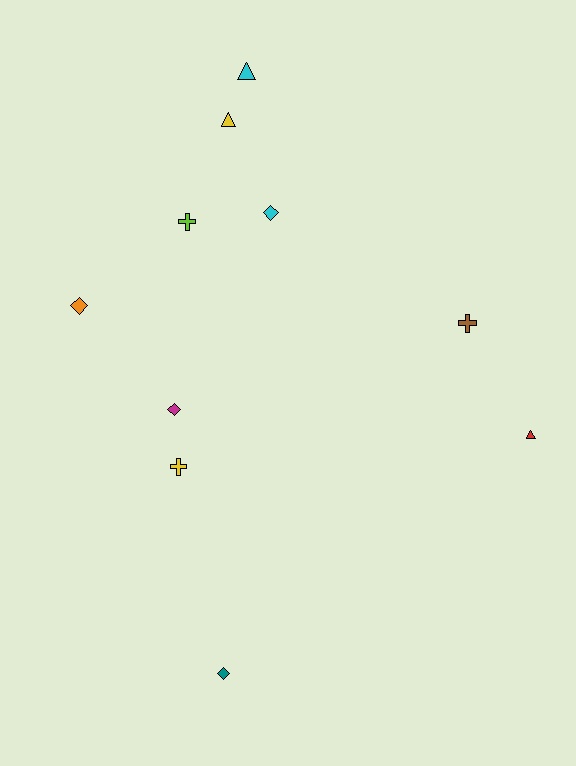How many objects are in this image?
There are 10 objects.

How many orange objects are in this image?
There is 1 orange object.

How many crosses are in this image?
There are 3 crosses.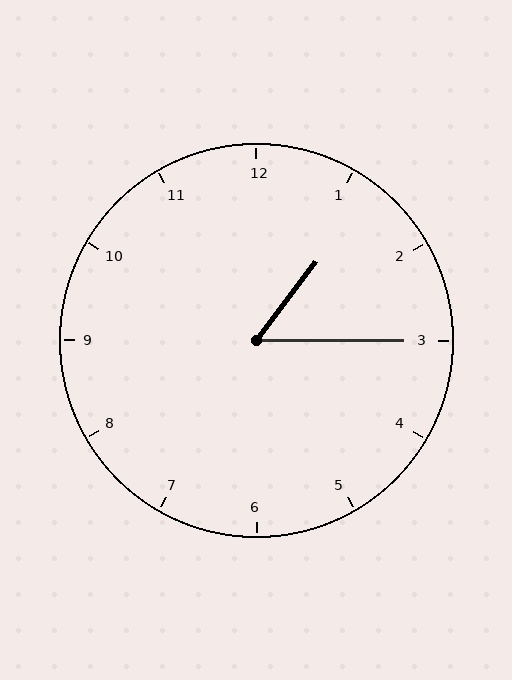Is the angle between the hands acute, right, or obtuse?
It is acute.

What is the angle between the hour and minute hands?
Approximately 52 degrees.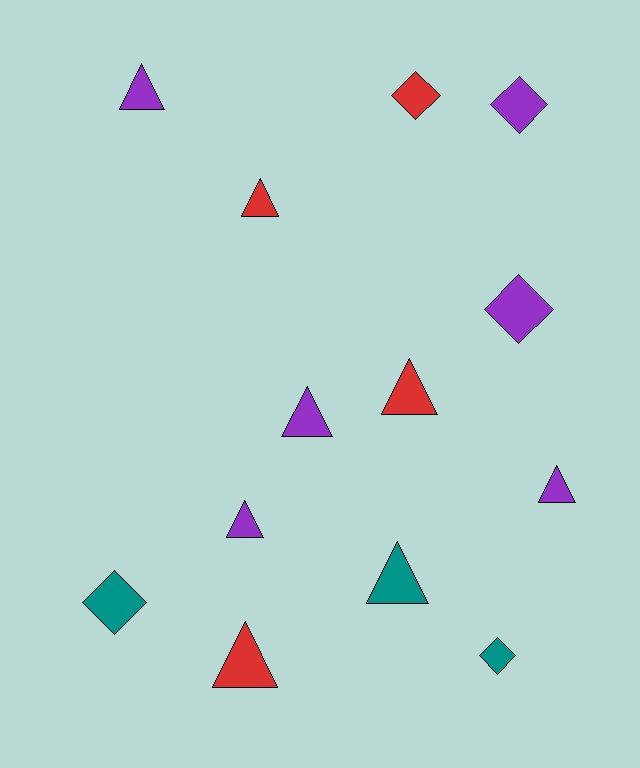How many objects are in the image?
There are 13 objects.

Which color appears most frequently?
Purple, with 6 objects.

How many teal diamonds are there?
There are 2 teal diamonds.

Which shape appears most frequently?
Triangle, with 8 objects.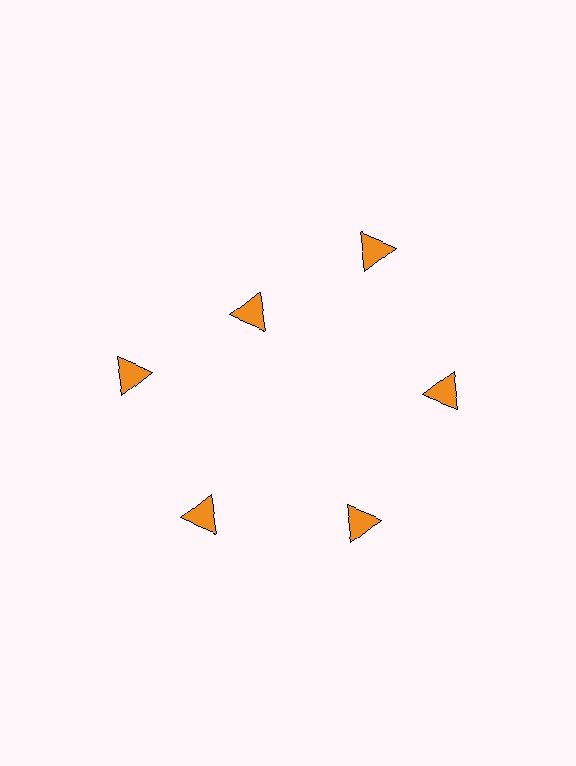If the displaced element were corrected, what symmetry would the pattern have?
It would have 6-fold rotational symmetry — the pattern would map onto itself every 60 degrees.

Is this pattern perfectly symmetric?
No. The 6 orange triangles are arranged in a ring, but one element near the 11 o'clock position is pulled inward toward the center, breaking the 6-fold rotational symmetry.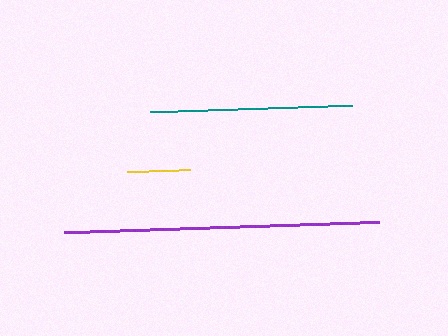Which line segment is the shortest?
The yellow line is the shortest at approximately 63 pixels.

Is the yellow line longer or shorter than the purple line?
The purple line is longer than the yellow line.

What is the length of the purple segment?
The purple segment is approximately 315 pixels long.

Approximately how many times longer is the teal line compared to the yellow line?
The teal line is approximately 3.2 times the length of the yellow line.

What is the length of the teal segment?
The teal segment is approximately 202 pixels long.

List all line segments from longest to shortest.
From longest to shortest: purple, teal, yellow.